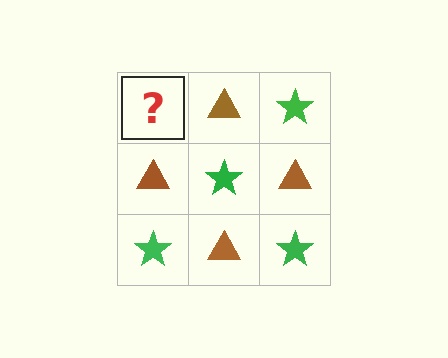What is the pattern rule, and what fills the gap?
The rule is that it alternates green star and brown triangle in a checkerboard pattern. The gap should be filled with a green star.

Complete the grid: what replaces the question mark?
The question mark should be replaced with a green star.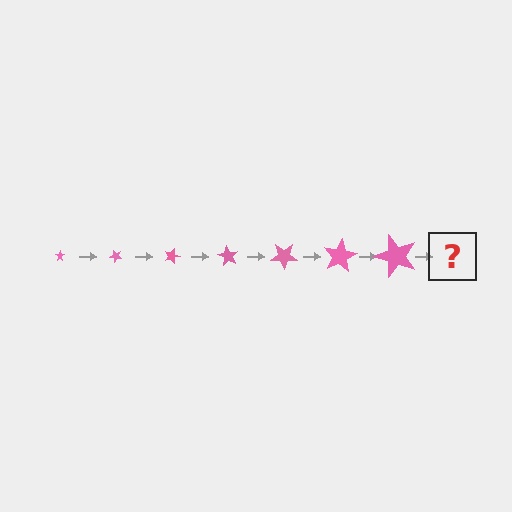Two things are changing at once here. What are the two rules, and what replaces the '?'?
The two rules are that the star grows larger each step and it rotates 45 degrees each step. The '?' should be a star, larger than the previous one and rotated 315 degrees from the start.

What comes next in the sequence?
The next element should be a star, larger than the previous one and rotated 315 degrees from the start.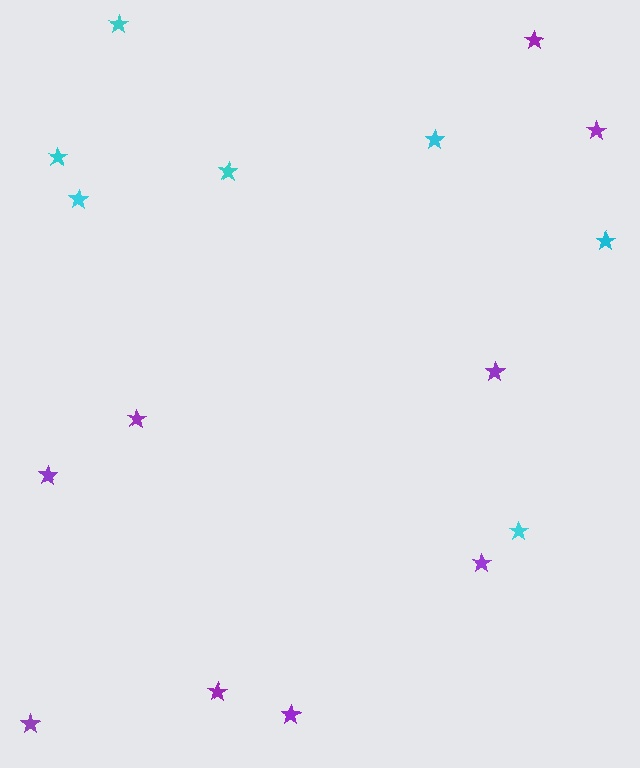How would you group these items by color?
There are 2 groups: one group of purple stars (9) and one group of cyan stars (7).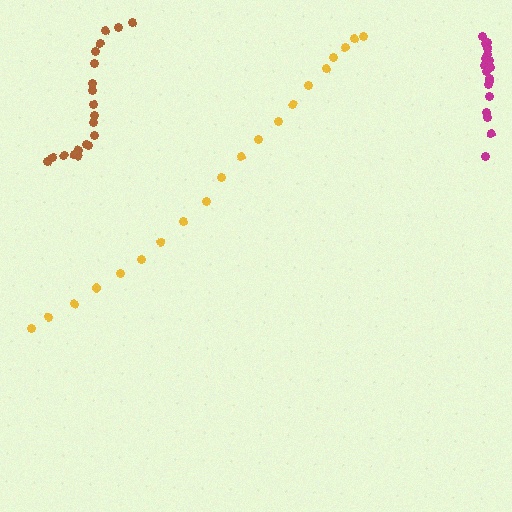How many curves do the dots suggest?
There are 3 distinct paths.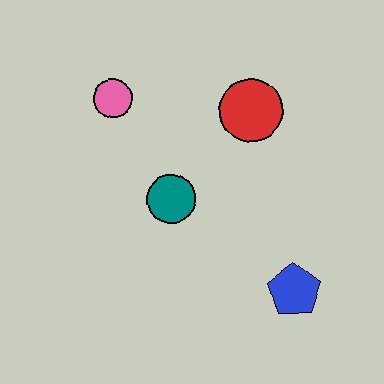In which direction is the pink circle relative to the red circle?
The pink circle is to the left of the red circle.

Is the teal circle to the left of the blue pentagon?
Yes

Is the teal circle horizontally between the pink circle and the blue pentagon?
Yes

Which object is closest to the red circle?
The teal circle is closest to the red circle.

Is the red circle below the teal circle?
No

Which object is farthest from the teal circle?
The blue pentagon is farthest from the teal circle.